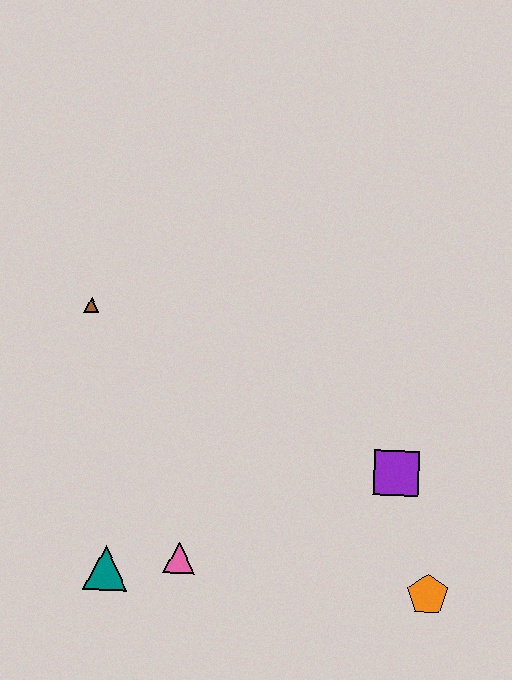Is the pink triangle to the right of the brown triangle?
Yes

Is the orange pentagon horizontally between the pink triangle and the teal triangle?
No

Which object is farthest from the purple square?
The brown triangle is farthest from the purple square.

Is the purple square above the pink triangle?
Yes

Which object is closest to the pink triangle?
The teal triangle is closest to the pink triangle.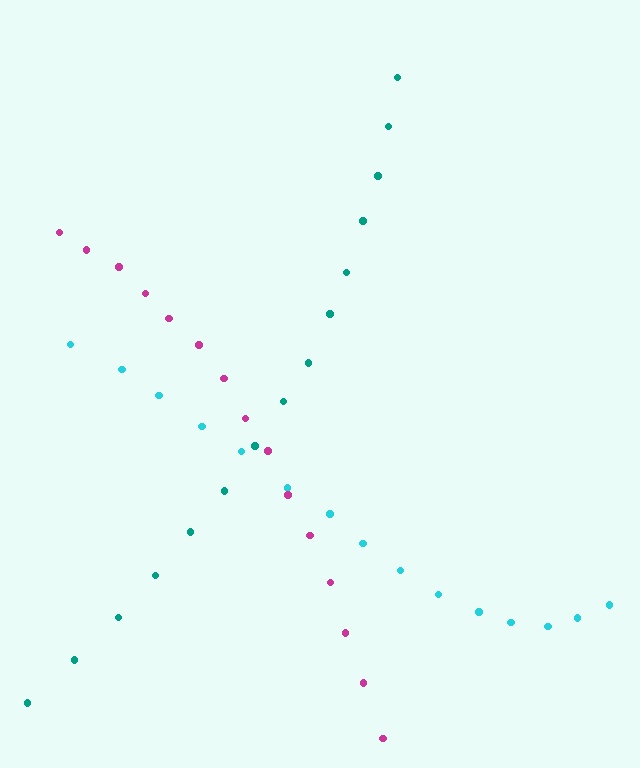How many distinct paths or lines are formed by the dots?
There are 3 distinct paths.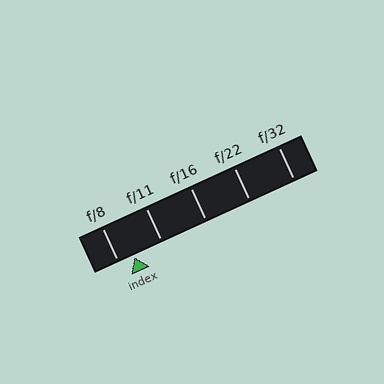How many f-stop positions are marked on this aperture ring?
There are 5 f-stop positions marked.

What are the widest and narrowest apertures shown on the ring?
The widest aperture shown is f/8 and the narrowest is f/32.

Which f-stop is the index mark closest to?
The index mark is closest to f/8.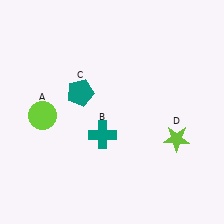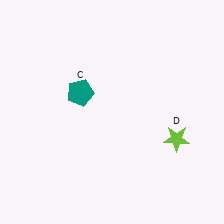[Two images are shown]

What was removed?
The lime circle (A), the teal cross (B) were removed in Image 2.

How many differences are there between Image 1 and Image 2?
There are 2 differences between the two images.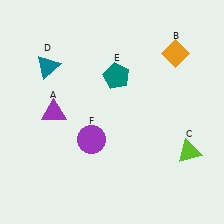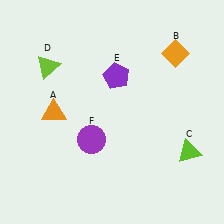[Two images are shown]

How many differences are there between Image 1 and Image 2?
There are 3 differences between the two images.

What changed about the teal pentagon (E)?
In Image 1, E is teal. In Image 2, it changed to purple.